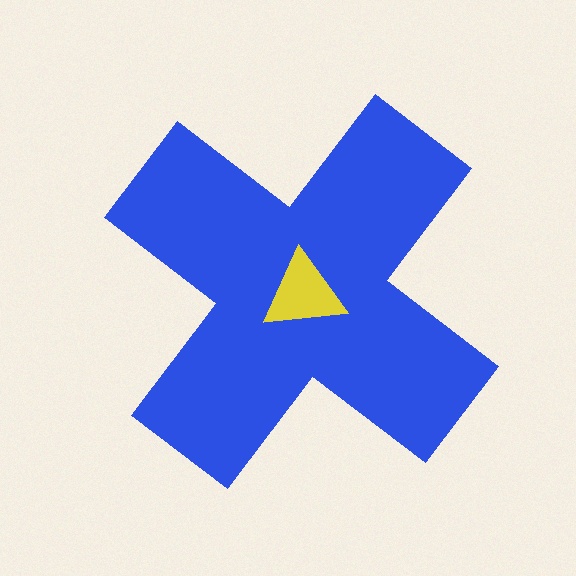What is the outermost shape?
The blue cross.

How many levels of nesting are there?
2.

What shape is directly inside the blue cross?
The yellow triangle.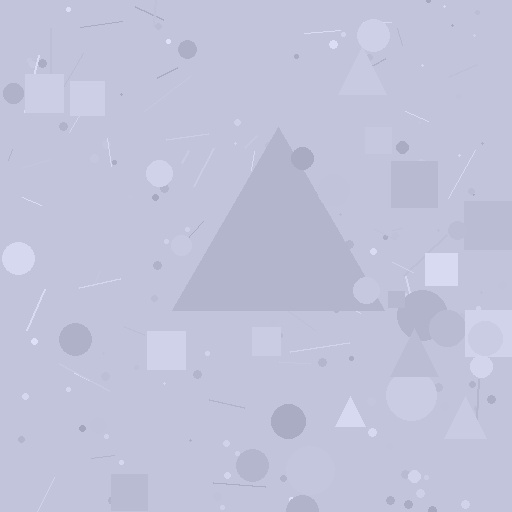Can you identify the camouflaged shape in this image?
The camouflaged shape is a triangle.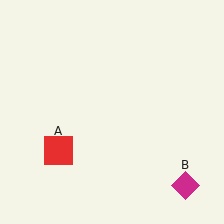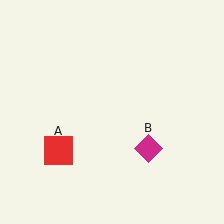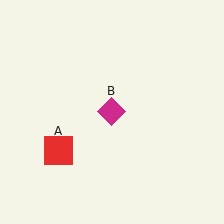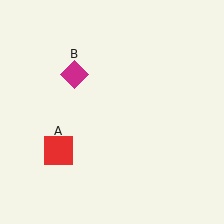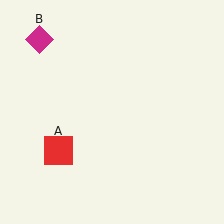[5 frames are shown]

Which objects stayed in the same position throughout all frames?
Red square (object A) remained stationary.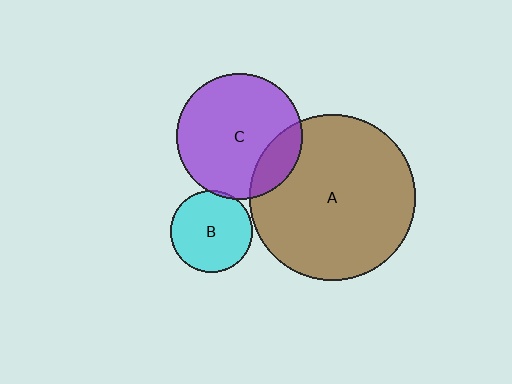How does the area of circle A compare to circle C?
Approximately 1.7 times.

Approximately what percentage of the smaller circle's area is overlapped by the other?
Approximately 5%.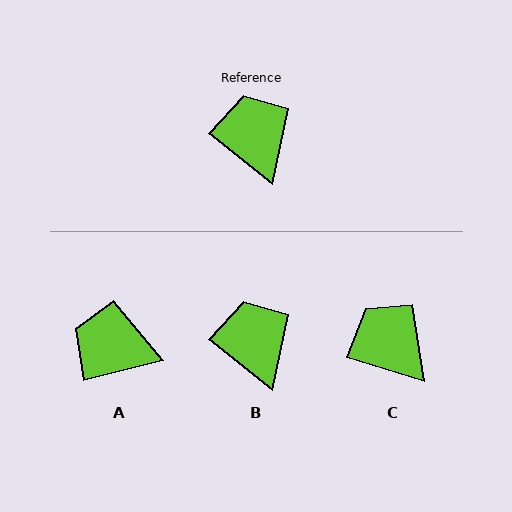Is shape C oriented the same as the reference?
No, it is off by about 21 degrees.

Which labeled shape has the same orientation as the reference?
B.